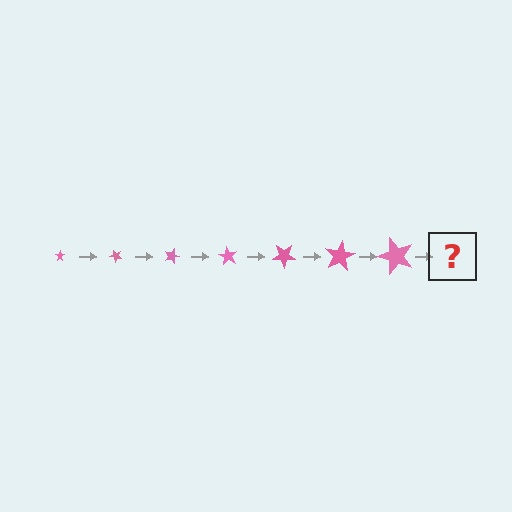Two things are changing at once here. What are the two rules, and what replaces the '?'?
The two rules are that the star grows larger each step and it rotates 45 degrees each step. The '?' should be a star, larger than the previous one and rotated 315 degrees from the start.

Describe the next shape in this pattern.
It should be a star, larger than the previous one and rotated 315 degrees from the start.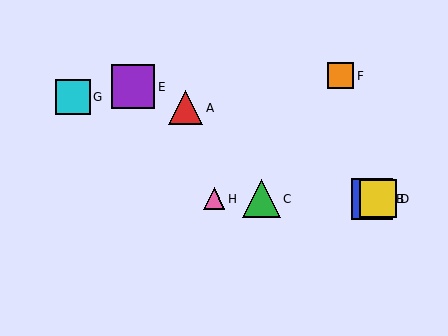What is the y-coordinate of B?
Object B is at y≈199.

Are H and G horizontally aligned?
No, H is at y≈199 and G is at y≈97.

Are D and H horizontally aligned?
Yes, both are at y≈199.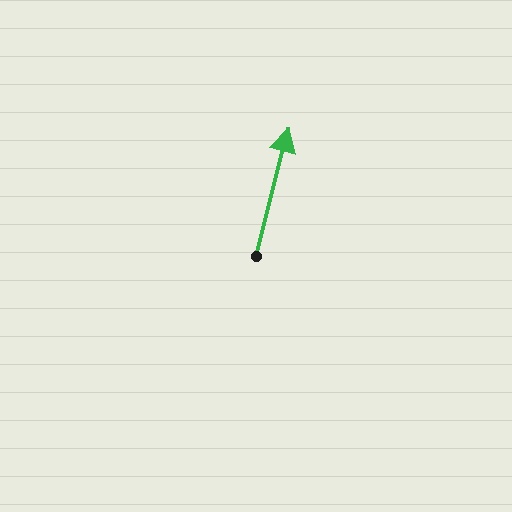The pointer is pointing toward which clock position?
Roughly 12 o'clock.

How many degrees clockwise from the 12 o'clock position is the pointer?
Approximately 14 degrees.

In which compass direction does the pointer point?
North.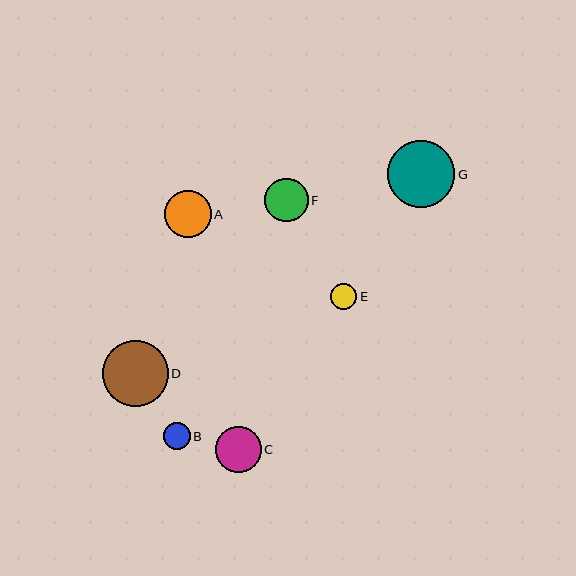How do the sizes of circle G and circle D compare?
Circle G and circle D are approximately the same size.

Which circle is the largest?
Circle G is the largest with a size of approximately 68 pixels.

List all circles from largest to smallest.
From largest to smallest: G, D, A, C, F, B, E.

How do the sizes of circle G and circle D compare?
Circle G and circle D are approximately the same size.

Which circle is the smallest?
Circle E is the smallest with a size of approximately 26 pixels.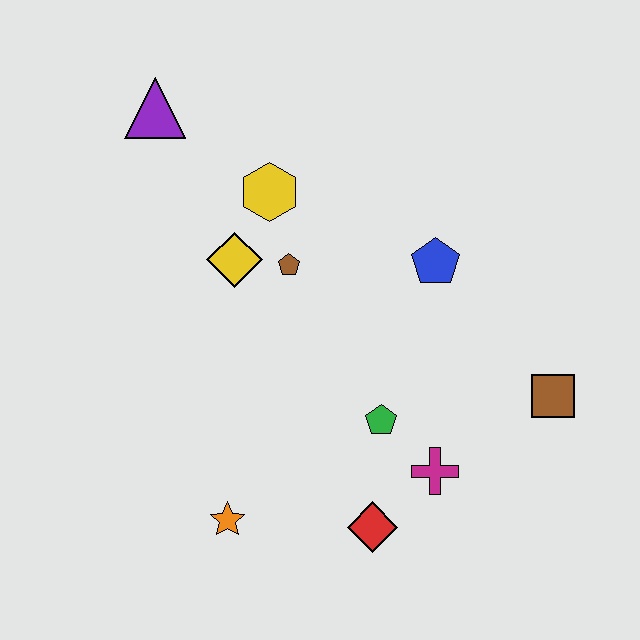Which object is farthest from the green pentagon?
The purple triangle is farthest from the green pentagon.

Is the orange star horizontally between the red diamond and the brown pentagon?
No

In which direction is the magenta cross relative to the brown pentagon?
The magenta cross is below the brown pentagon.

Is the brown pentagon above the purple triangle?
No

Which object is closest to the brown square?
The magenta cross is closest to the brown square.